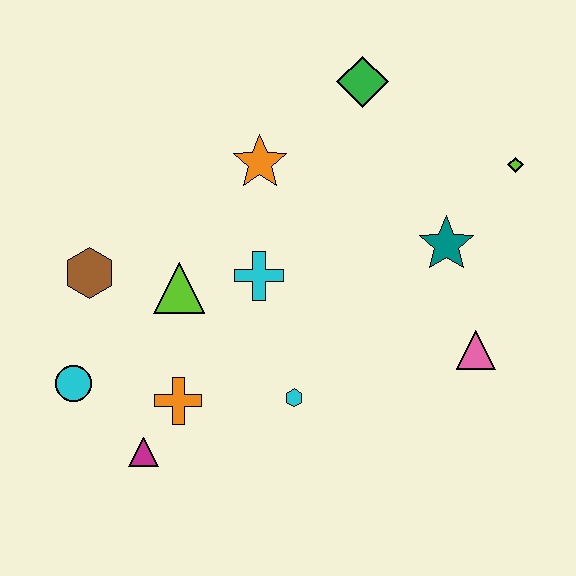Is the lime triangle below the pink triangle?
No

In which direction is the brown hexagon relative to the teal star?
The brown hexagon is to the left of the teal star.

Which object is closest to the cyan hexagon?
The orange cross is closest to the cyan hexagon.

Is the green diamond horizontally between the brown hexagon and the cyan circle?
No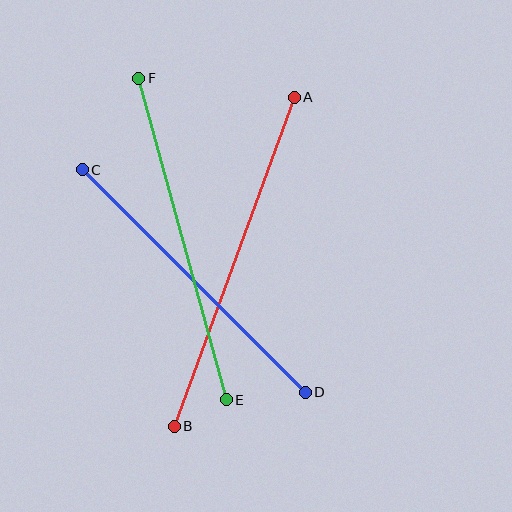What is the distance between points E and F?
The distance is approximately 333 pixels.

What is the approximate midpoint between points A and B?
The midpoint is at approximately (234, 262) pixels.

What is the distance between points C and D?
The distance is approximately 315 pixels.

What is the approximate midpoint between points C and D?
The midpoint is at approximately (194, 281) pixels.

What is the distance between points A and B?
The distance is approximately 351 pixels.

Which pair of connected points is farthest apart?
Points A and B are farthest apart.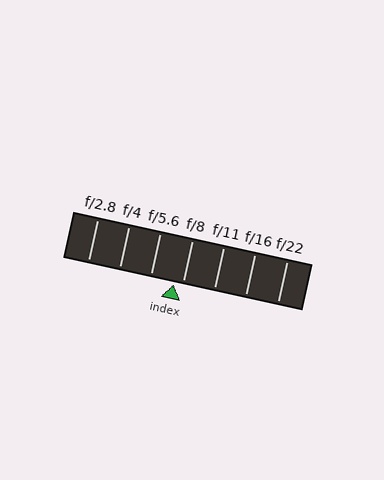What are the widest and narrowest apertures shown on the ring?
The widest aperture shown is f/2.8 and the narrowest is f/22.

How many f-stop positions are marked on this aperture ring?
There are 7 f-stop positions marked.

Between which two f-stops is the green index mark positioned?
The index mark is between f/5.6 and f/8.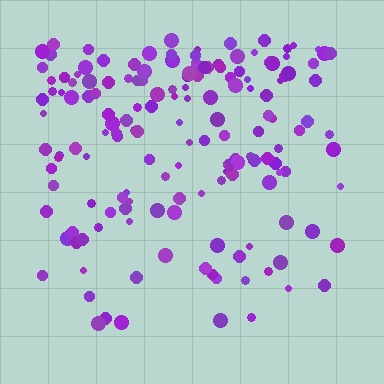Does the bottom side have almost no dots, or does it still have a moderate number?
Still a moderate number, just noticeably fewer than the top.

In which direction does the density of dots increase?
From bottom to top, with the top side densest.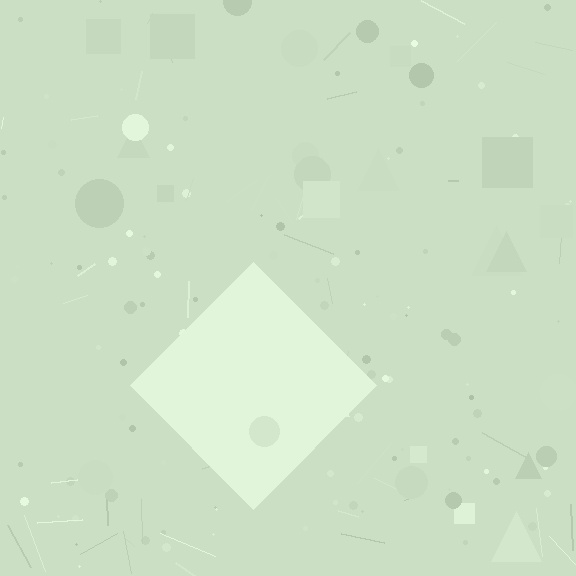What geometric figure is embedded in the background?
A diamond is embedded in the background.